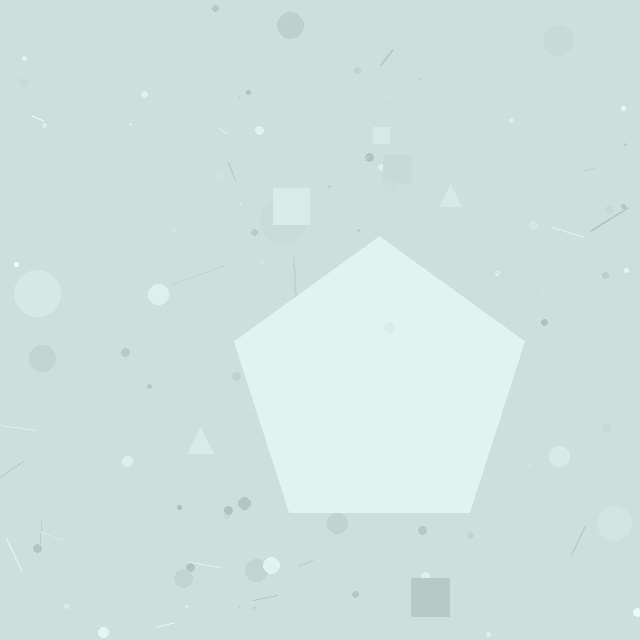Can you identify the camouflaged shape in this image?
The camouflaged shape is a pentagon.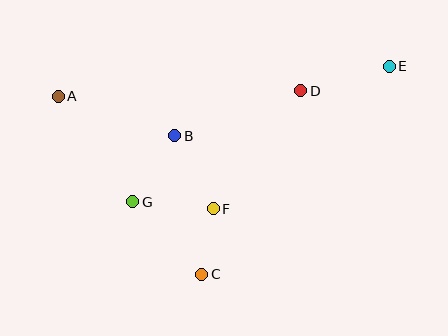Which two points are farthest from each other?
Points A and E are farthest from each other.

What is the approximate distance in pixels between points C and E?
The distance between C and E is approximately 280 pixels.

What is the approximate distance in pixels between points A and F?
The distance between A and F is approximately 191 pixels.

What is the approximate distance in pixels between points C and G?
The distance between C and G is approximately 100 pixels.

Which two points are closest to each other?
Points C and F are closest to each other.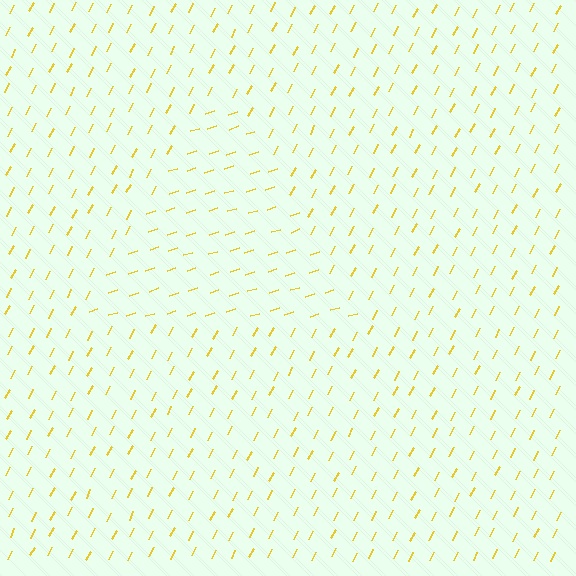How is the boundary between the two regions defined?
The boundary is defined purely by a change in line orientation (approximately 45 degrees difference). All lines are the same color and thickness.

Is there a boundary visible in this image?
Yes, there is a texture boundary formed by a change in line orientation.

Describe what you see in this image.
The image is filled with small yellow line segments. A triangle region in the image has lines oriented differently from the surrounding lines, creating a visible texture boundary.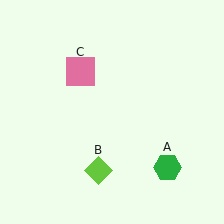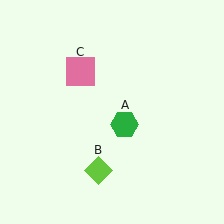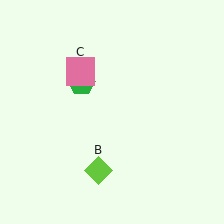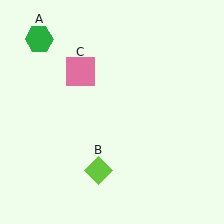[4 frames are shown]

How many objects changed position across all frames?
1 object changed position: green hexagon (object A).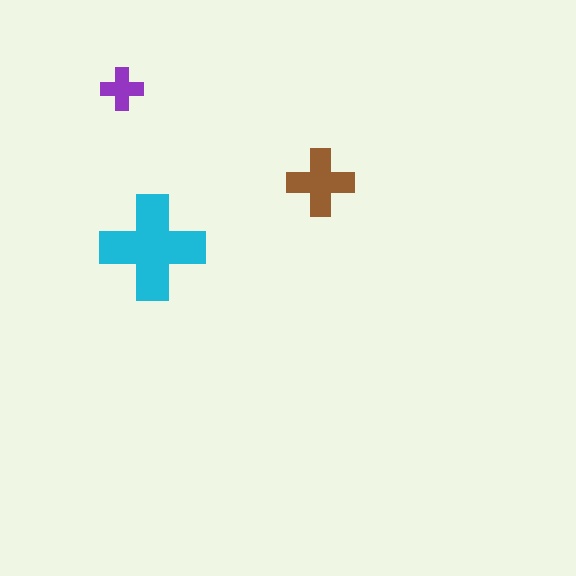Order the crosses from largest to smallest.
the cyan one, the brown one, the purple one.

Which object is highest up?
The purple cross is topmost.